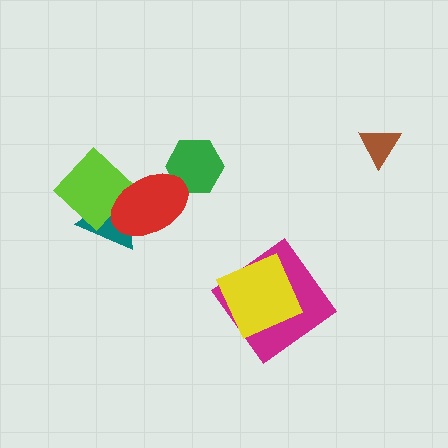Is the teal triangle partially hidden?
Yes, it is partially covered by another shape.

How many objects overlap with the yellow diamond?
1 object overlaps with the yellow diamond.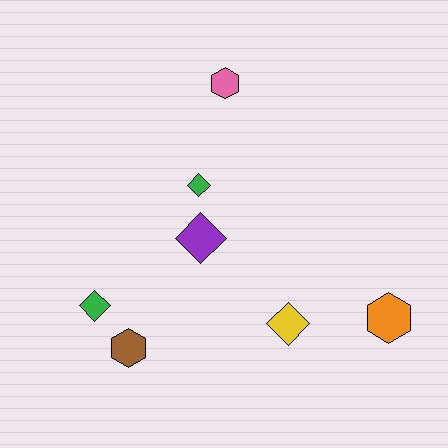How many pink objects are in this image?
There is 1 pink object.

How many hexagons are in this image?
There are 3 hexagons.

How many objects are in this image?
There are 7 objects.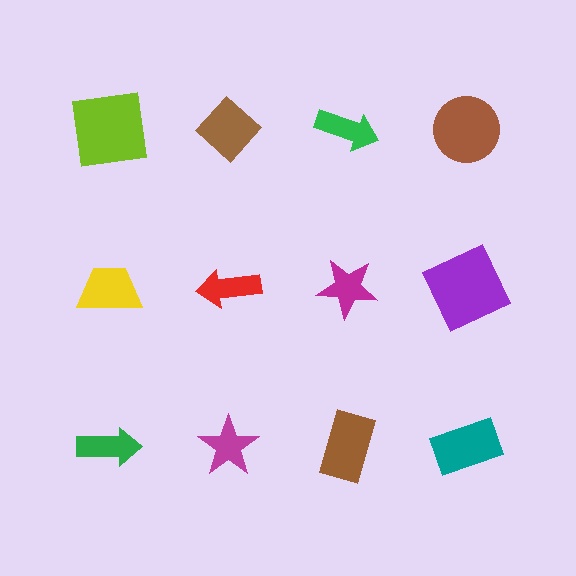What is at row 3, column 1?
A green arrow.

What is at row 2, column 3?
A magenta star.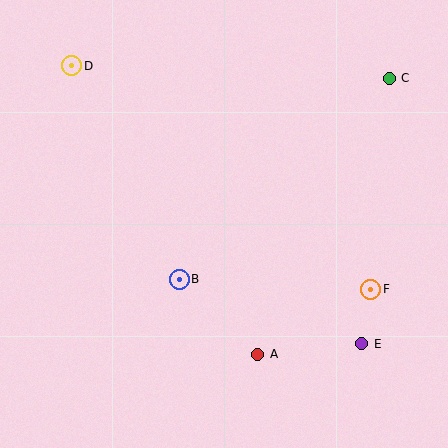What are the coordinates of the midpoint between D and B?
The midpoint between D and B is at (126, 173).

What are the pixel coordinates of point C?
Point C is at (389, 78).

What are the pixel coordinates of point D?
Point D is at (72, 66).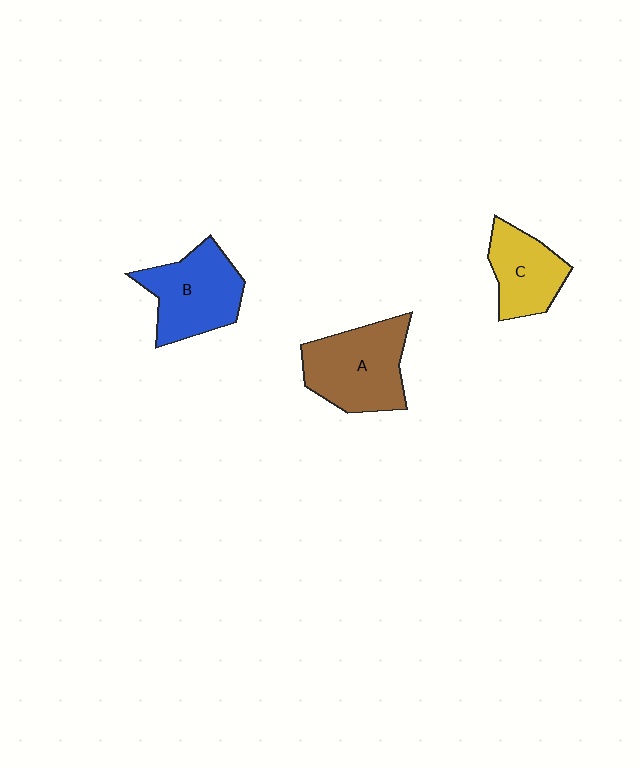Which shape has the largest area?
Shape A (brown).